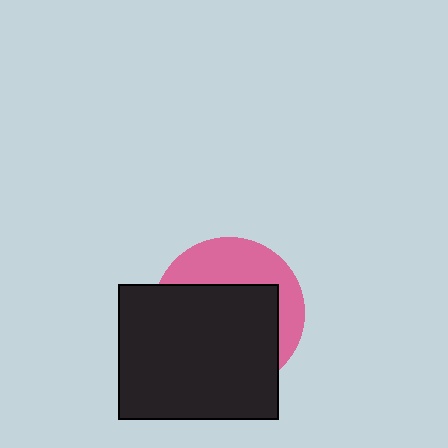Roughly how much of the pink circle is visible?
A small part of it is visible (roughly 35%).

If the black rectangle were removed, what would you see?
You would see the complete pink circle.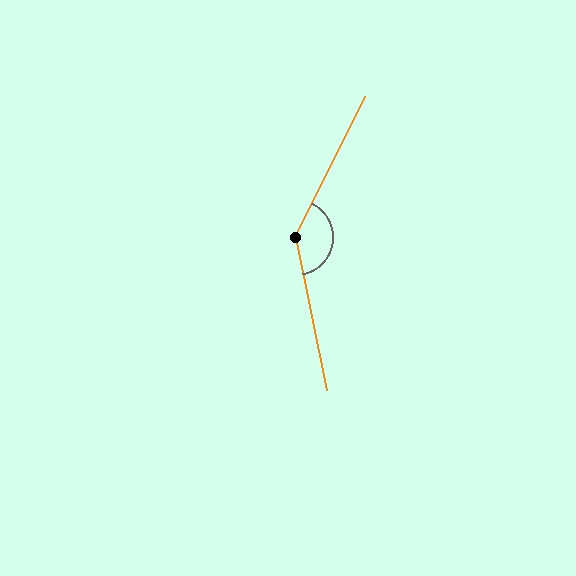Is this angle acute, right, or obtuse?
It is obtuse.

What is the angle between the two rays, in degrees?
Approximately 142 degrees.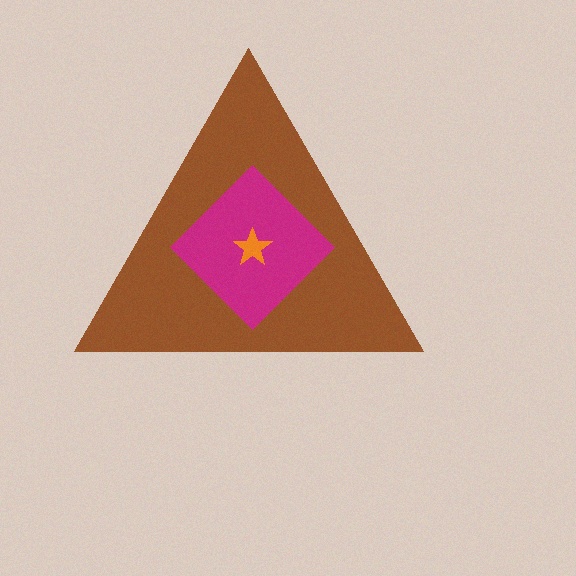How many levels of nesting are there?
3.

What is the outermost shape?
The brown triangle.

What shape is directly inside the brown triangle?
The magenta diamond.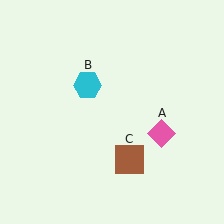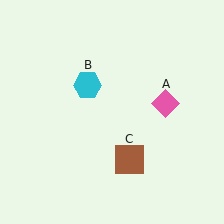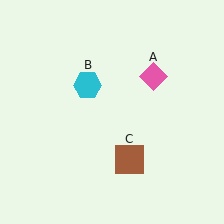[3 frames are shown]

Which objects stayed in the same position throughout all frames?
Cyan hexagon (object B) and brown square (object C) remained stationary.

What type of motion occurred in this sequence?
The pink diamond (object A) rotated counterclockwise around the center of the scene.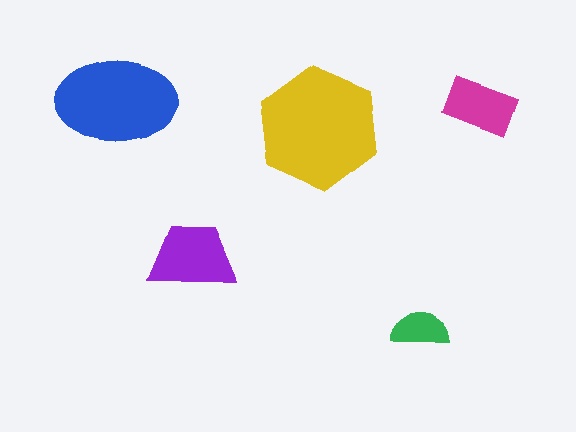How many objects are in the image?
There are 5 objects in the image.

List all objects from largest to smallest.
The yellow hexagon, the blue ellipse, the purple trapezoid, the magenta rectangle, the green semicircle.